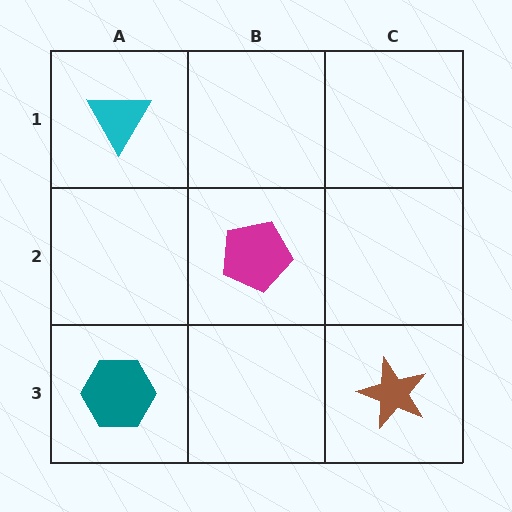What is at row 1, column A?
A cyan triangle.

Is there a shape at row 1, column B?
No, that cell is empty.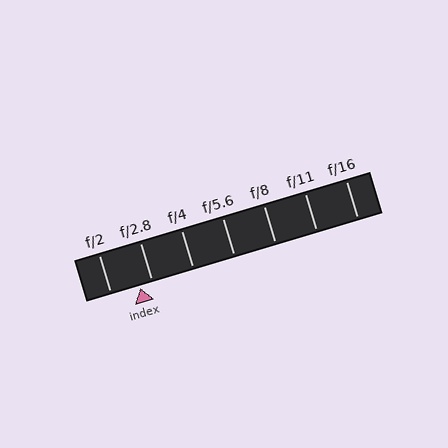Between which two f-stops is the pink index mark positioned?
The index mark is between f/2 and f/2.8.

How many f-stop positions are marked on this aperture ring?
There are 7 f-stop positions marked.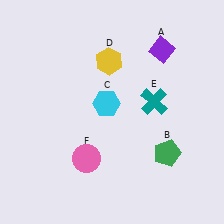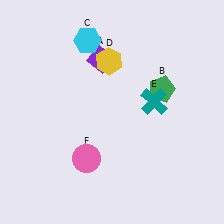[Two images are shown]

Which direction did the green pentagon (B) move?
The green pentagon (B) moved up.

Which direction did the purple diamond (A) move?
The purple diamond (A) moved left.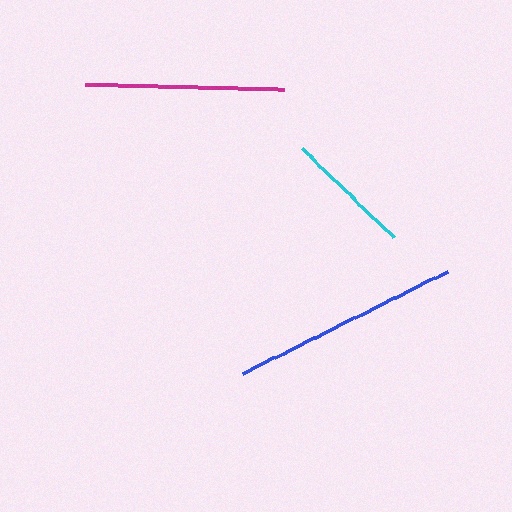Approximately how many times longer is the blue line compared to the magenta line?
The blue line is approximately 1.2 times the length of the magenta line.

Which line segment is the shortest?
The cyan line is the shortest at approximately 129 pixels.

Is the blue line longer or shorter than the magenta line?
The blue line is longer than the magenta line.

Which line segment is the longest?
The blue line is the longest at approximately 229 pixels.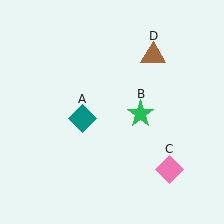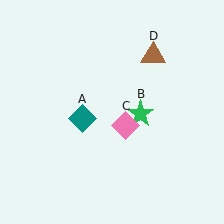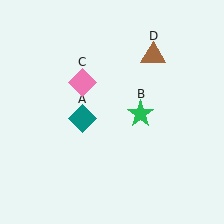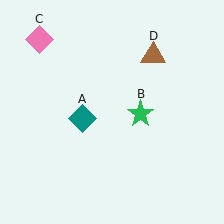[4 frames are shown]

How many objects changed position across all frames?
1 object changed position: pink diamond (object C).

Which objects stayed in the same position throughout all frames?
Teal diamond (object A) and green star (object B) and brown triangle (object D) remained stationary.